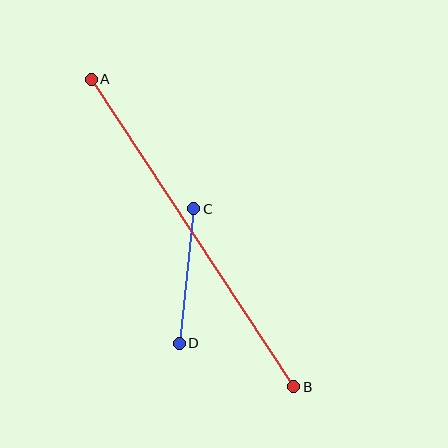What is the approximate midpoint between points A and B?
The midpoint is at approximately (192, 233) pixels.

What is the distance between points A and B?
The distance is approximately 368 pixels.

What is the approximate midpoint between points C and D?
The midpoint is at approximately (186, 276) pixels.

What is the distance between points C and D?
The distance is approximately 135 pixels.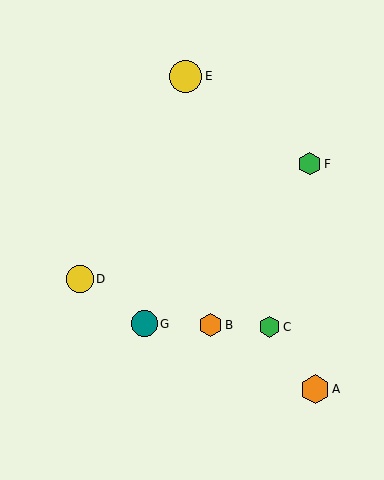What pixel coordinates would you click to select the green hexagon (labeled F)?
Click at (310, 164) to select the green hexagon F.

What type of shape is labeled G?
Shape G is a teal circle.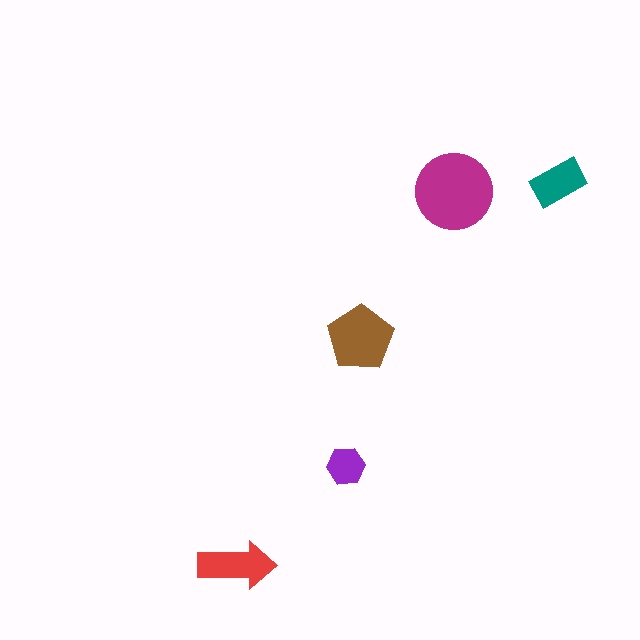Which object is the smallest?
The purple hexagon.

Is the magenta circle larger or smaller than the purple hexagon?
Larger.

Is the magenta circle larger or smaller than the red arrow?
Larger.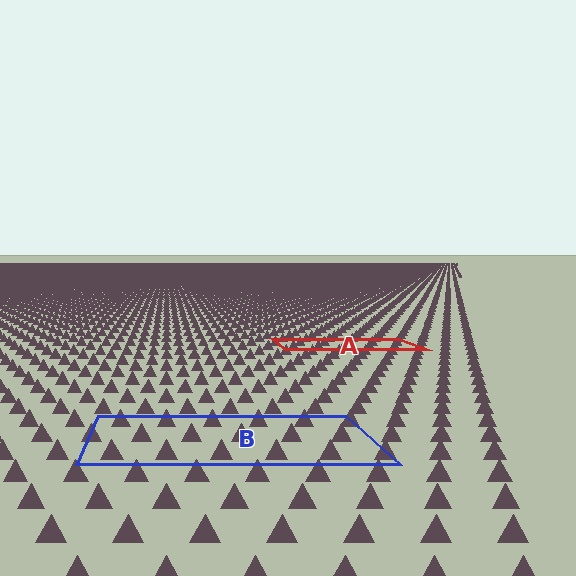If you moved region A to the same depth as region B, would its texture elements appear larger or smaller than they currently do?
They would appear larger. At a closer depth, the same texture elements are projected at a bigger on-screen size.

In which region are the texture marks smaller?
The texture marks are smaller in region A, because it is farther away.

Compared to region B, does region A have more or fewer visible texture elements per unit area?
Region A has more texture elements per unit area — they are packed more densely because it is farther away.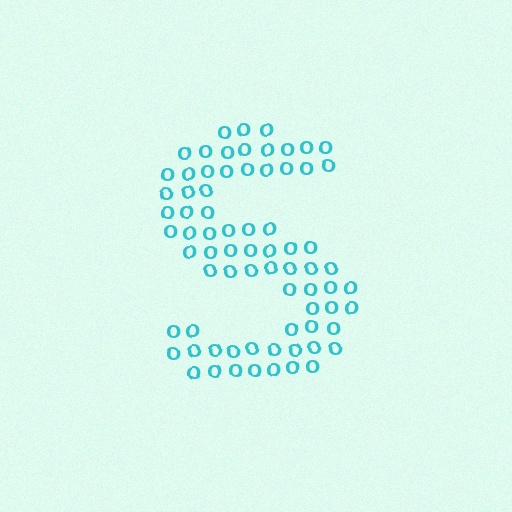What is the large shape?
The large shape is the letter S.